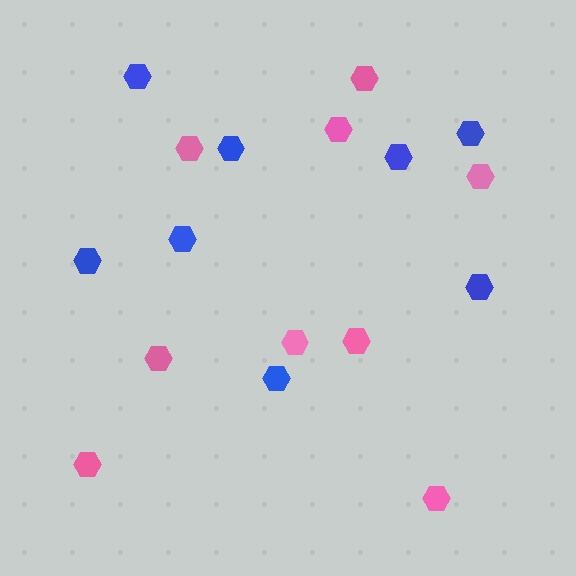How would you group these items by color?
There are 2 groups: one group of blue hexagons (8) and one group of pink hexagons (9).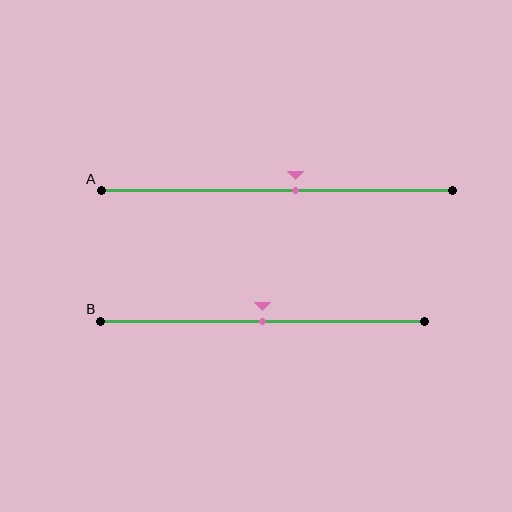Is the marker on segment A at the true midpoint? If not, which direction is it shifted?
No, the marker on segment A is shifted to the right by about 5% of the segment length.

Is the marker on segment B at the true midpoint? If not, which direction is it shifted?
Yes, the marker on segment B is at the true midpoint.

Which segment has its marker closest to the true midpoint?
Segment B has its marker closest to the true midpoint.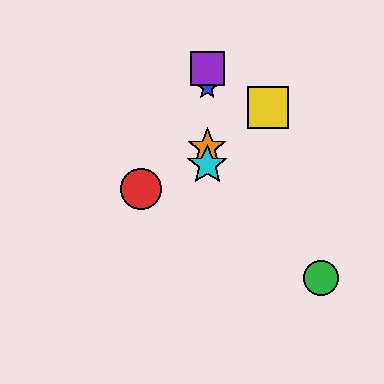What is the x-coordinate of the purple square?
The purple square is at x≈207.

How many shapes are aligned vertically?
4 shapes (the blue star, the purple square, the orange star, the cyan star) are aligned vertically.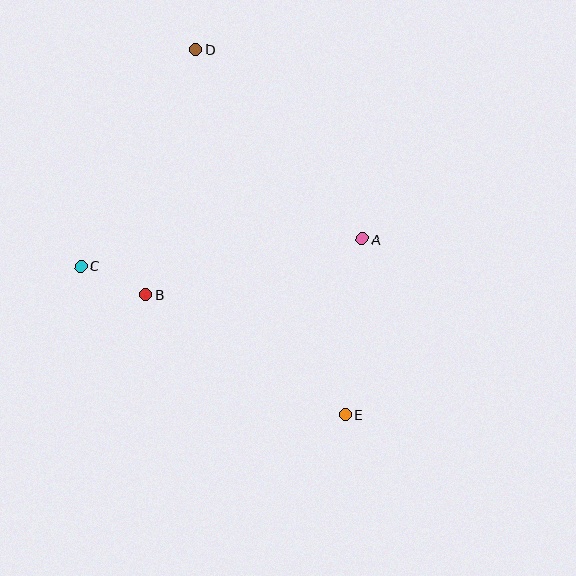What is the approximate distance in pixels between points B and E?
The distance between B and E is approximately 233 pixels.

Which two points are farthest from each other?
Points D and E are farthest from each other.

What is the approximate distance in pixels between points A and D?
The distance between A and D is approximately 252 pixels.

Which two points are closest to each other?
Points B and C are closest to each other.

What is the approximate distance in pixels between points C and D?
The distance between C and D is approximately 245 pixels.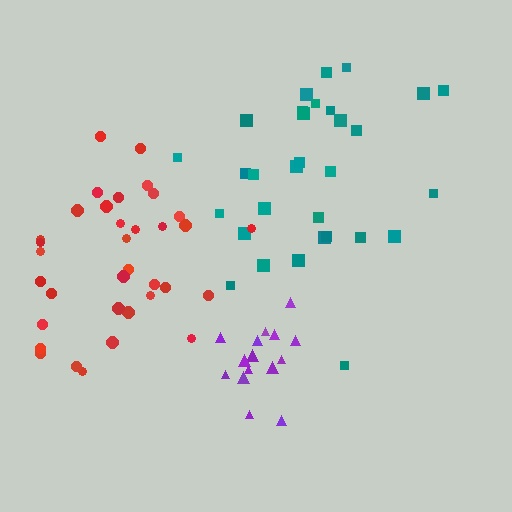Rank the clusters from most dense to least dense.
purple, red, teal.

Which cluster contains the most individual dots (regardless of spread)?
Red (35).